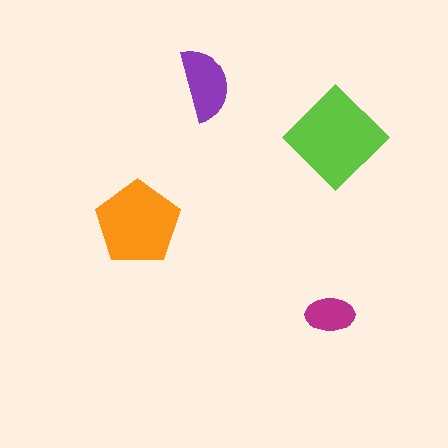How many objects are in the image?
There are 4 objects in the image.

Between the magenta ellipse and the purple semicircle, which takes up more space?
The purple semicircle.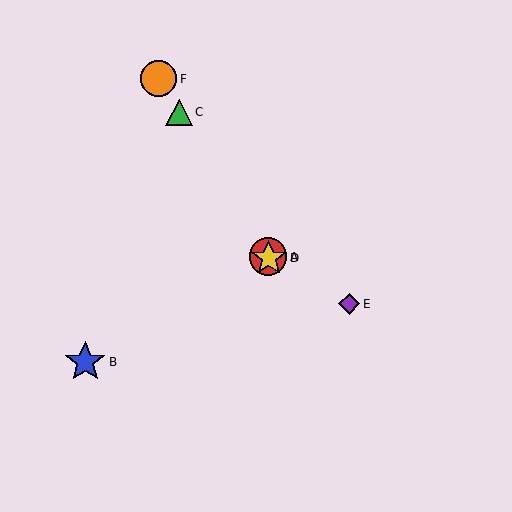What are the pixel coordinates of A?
Object A is at (268, 257).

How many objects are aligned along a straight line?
4 objects (A, C, D, F) are aligned along a straight line.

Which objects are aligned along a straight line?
Objects A, C, D, F are aligned along a straight line.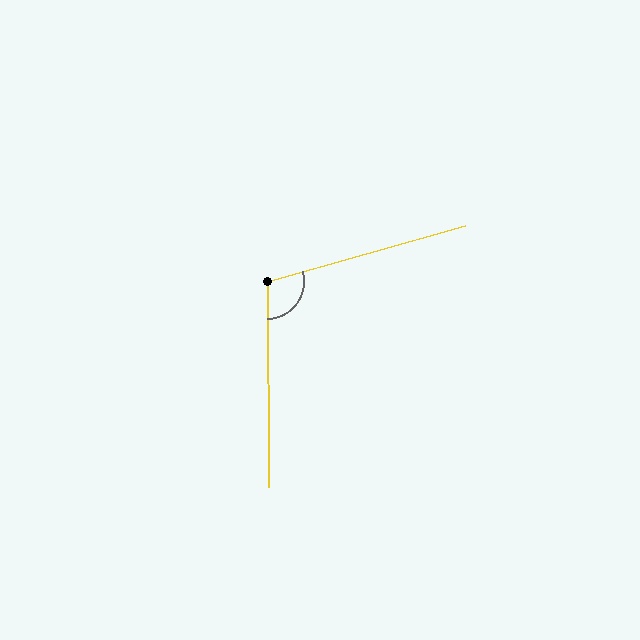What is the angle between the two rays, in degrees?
Approximately 106 degrees.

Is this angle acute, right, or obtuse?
It is obtuse.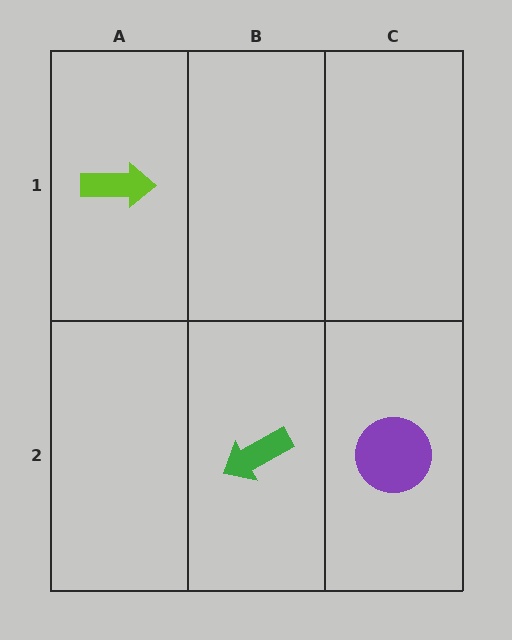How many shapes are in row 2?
2 shapes.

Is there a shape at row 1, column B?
No, that cell is empty.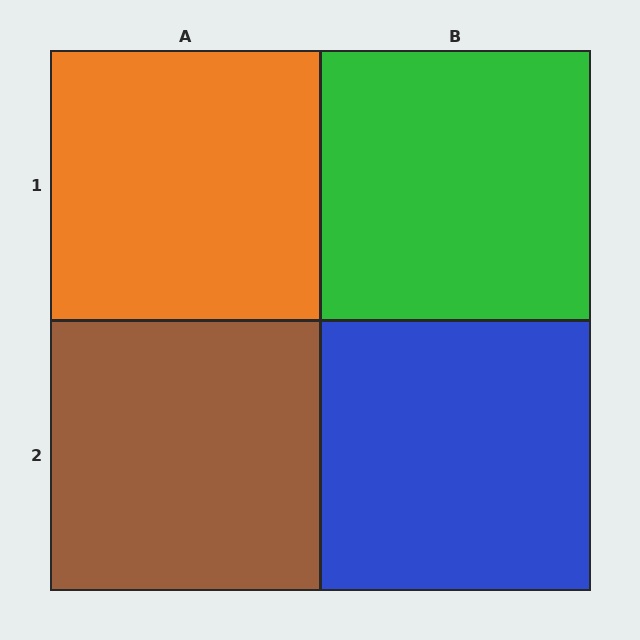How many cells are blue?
1 cell is blue.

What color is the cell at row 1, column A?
Orange.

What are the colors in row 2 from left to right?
Brown, blue.